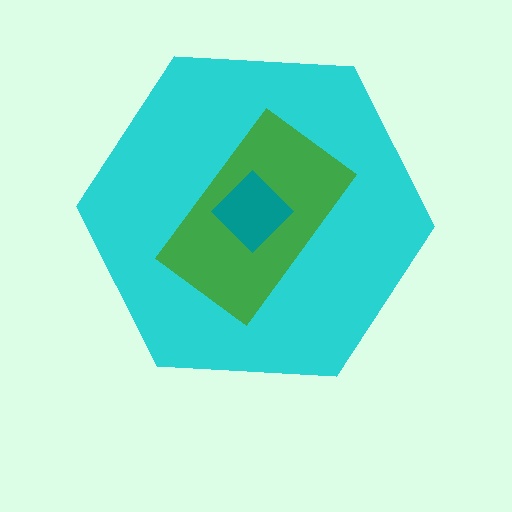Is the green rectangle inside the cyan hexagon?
Yes.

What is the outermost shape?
The cyan hexagon.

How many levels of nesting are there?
3.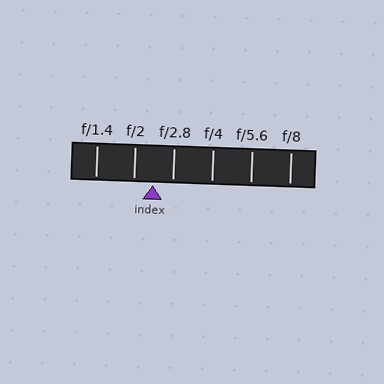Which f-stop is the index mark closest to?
The index mark is closest to f/2.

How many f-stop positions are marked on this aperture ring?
There are 6 f-stop positions marked.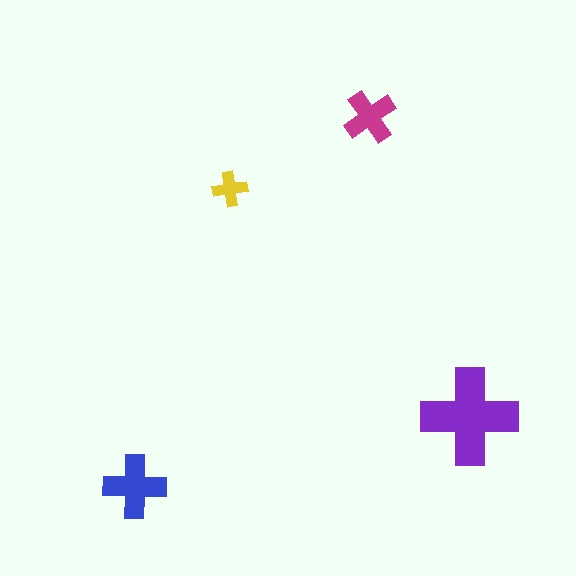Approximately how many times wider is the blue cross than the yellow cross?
About 2 times wider.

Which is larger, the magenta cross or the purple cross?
The purple one.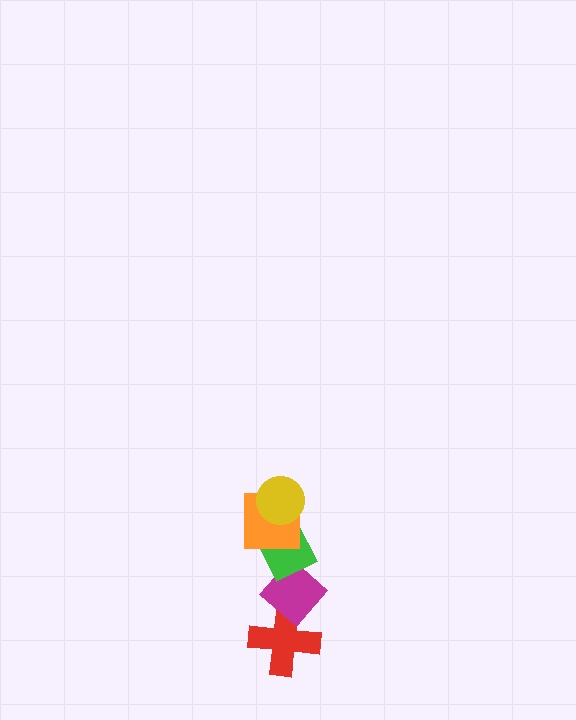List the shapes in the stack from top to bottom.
From top to bottom: the yellow circle, the orange square, the green diamond, the magenta diamond, the red cross.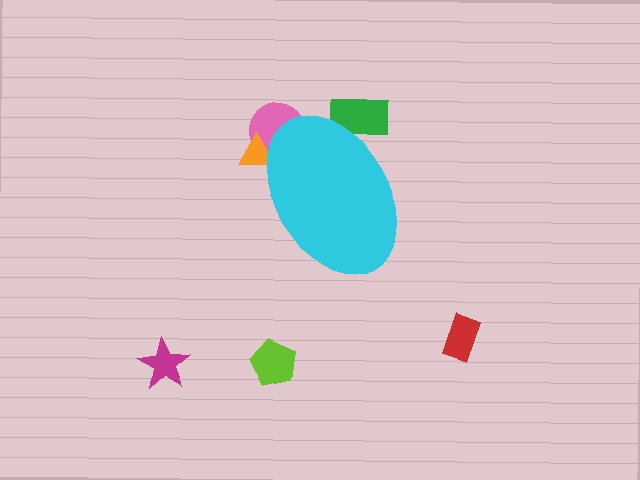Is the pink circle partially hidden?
Yes, the pink circle is partially hidden behind the cyan ellipse.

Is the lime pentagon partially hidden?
No, the lime pentagon is fully visible.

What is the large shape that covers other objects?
A cyan ellipse.